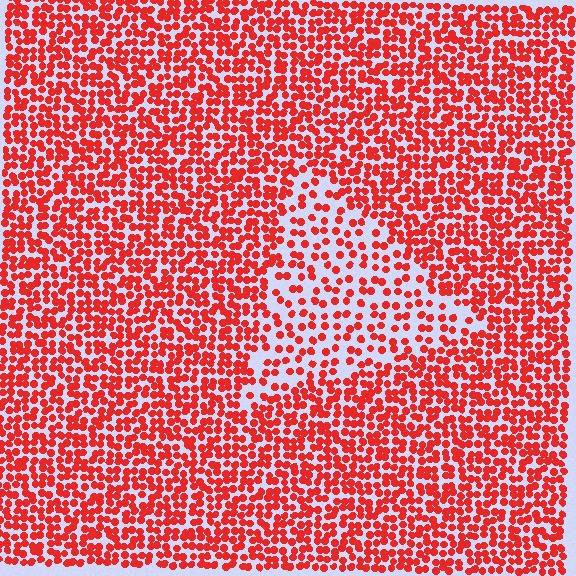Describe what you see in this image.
The image contains small red elements arranged at two different densities. A triangle-shaped region is visible where the elements are less densely packed than the surrounding area.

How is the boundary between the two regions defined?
The boundary is defined by a change in element density (approximately 2.0x ratio). All elements are the same color, size, and shape.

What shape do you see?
I see a triangle.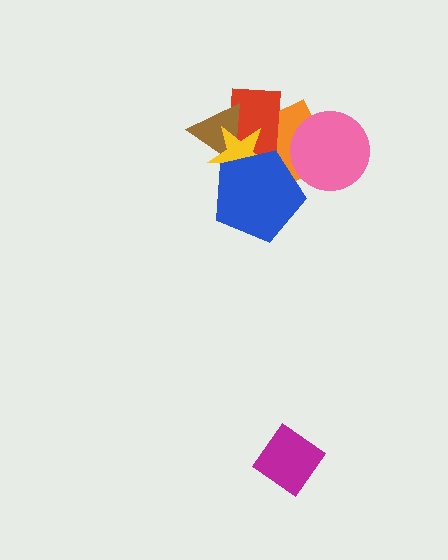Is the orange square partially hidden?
Yes, it is partially covered by another shape.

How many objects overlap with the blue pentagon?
4 objects overlap with the blue pentagon.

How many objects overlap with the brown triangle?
3 objects overlap with the brown triangle.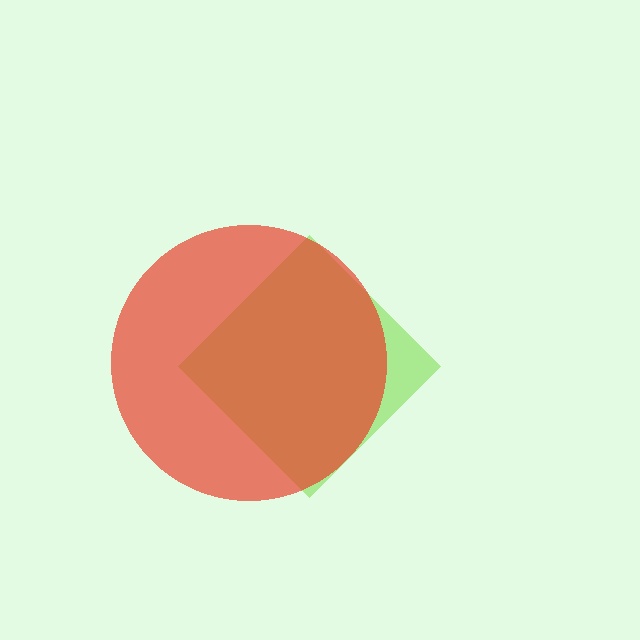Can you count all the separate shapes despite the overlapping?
Yes, there are 2 separate shapes.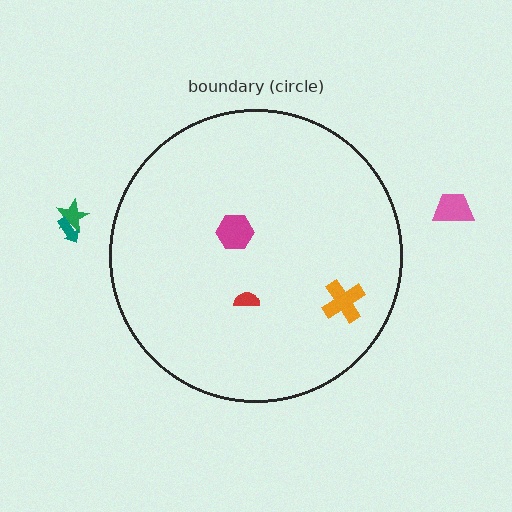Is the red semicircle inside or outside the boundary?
Inside.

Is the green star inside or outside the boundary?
Outside.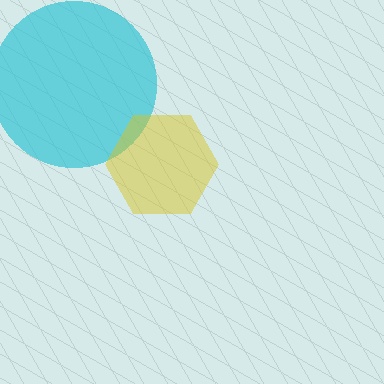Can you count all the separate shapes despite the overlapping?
Yes, there are 2 separate shapes.